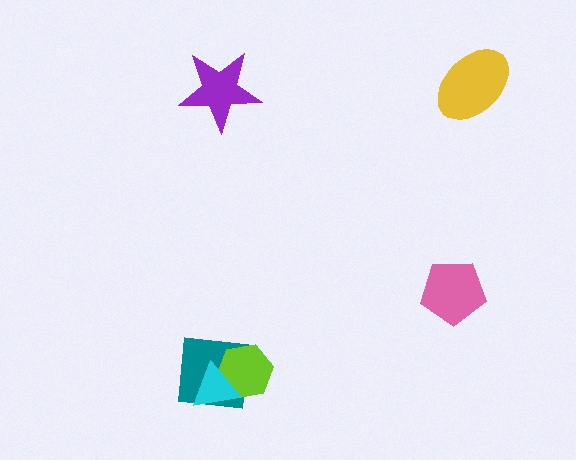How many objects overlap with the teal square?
2 objects overlap with the teal square.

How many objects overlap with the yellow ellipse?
0 objects overlap with the yellow ellipse.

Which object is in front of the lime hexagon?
The cyan triangle is in front of the lime hexagon.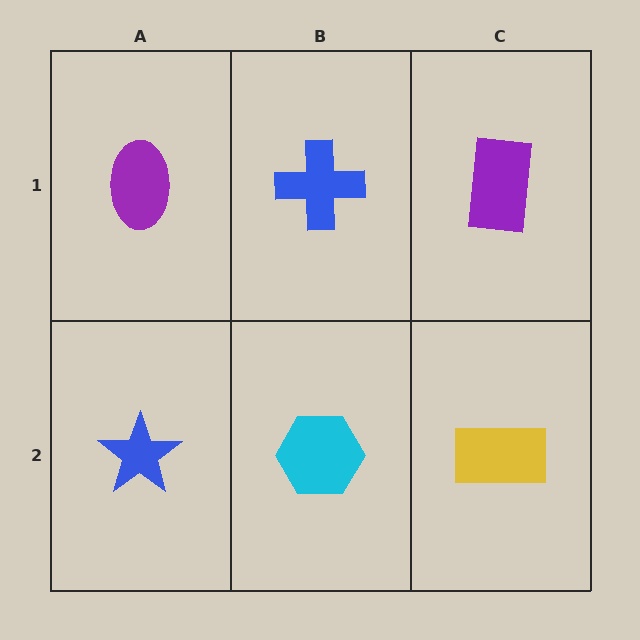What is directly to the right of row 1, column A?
A blue cross.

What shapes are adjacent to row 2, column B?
A blue cross (row 1, column B), a blue star (row 2, column A), a yellow rectangle (row 2, column C).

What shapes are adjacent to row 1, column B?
A cyan hexagon (row 2, column B), a purple ellipse (row 1, column A), a purple rectangle (row 1, column C).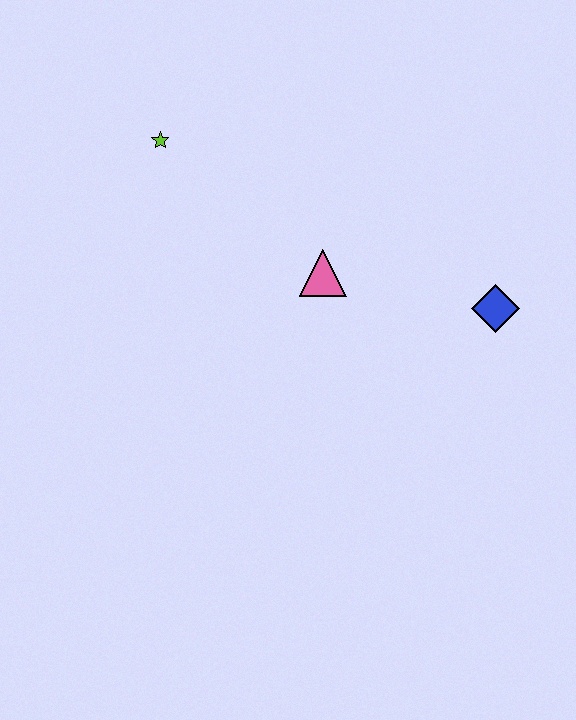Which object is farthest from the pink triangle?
The lime star is farthest from the pink triangle.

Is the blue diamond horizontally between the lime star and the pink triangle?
No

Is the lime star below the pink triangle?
No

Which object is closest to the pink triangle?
The blue diamond is closest to the pink triangle.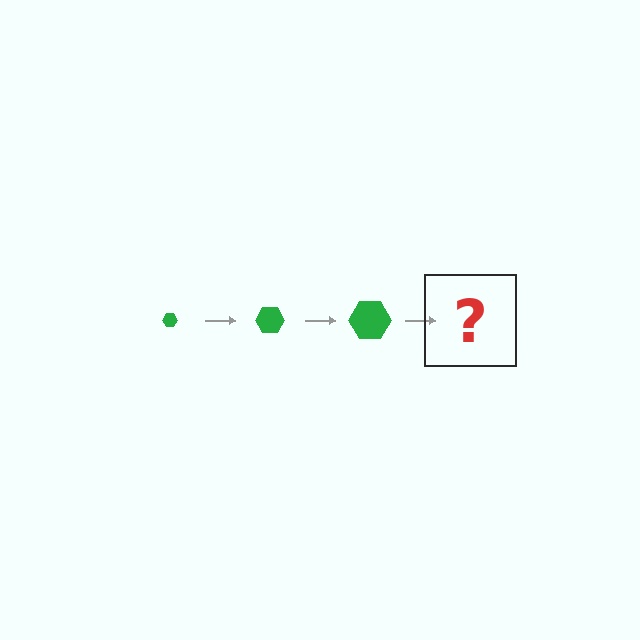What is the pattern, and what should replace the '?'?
The pattern is that the hexagon gets progressively larger each step. The '?' should be a green hexagon, larger than the previous one.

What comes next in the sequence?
The next element should be a green hexagon, larger than the previous one.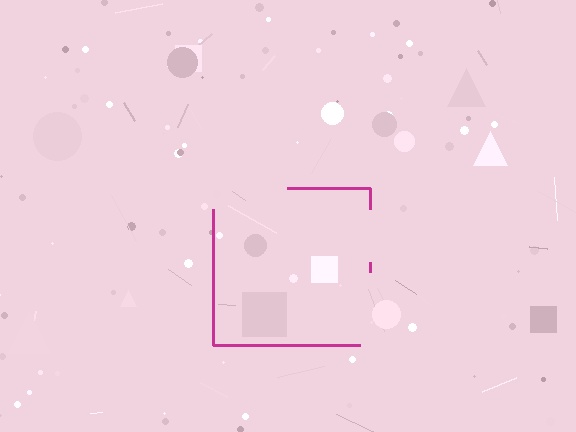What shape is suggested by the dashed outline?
The dashed outline suggests a square.